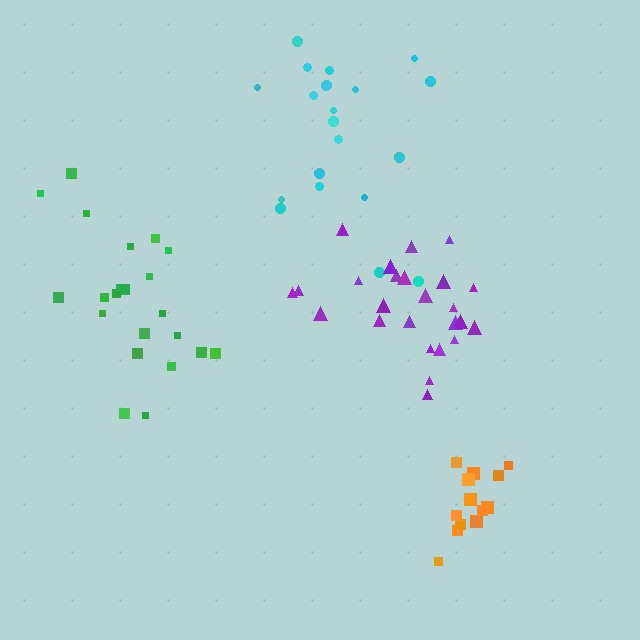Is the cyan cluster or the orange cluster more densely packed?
Orange.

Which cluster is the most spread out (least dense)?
Cyan.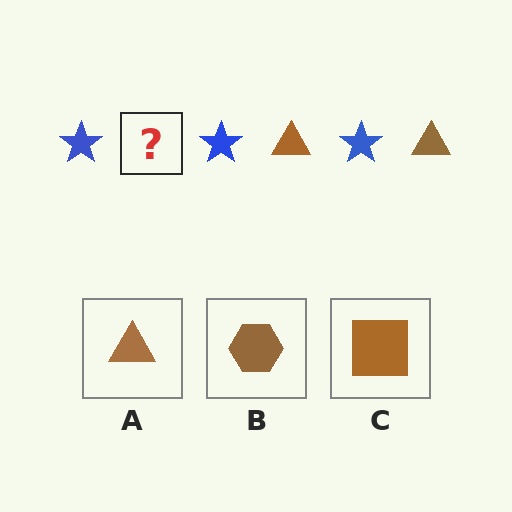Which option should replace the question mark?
Option A.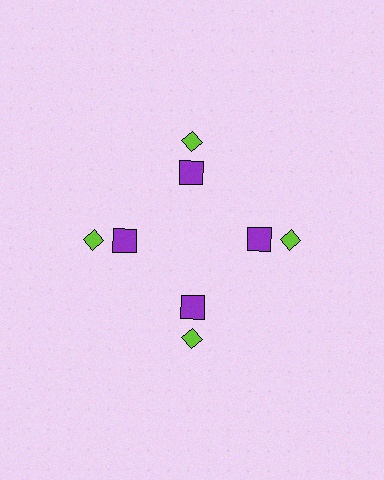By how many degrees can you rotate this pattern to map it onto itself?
The pattern maps onto itself every 90 degrees of rotation.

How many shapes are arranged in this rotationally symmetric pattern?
There are 8 shapes, arranged in 4 groups of 2.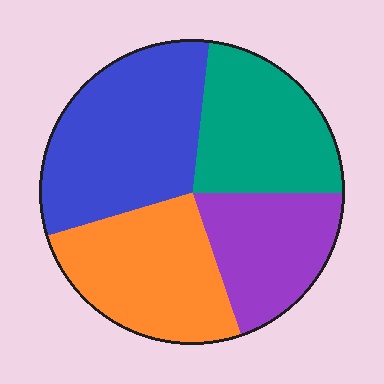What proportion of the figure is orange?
Orange takes up between a quarter and a half of the figure.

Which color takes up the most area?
Blue, at roughly 30%.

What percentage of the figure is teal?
Teal takes up about one quarter (1/4) of the figure.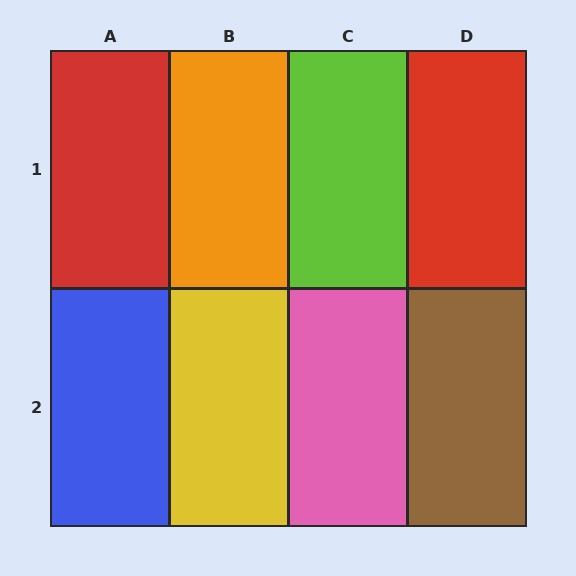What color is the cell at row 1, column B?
Orange.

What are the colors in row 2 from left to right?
Blue, yellow, pink, brown.